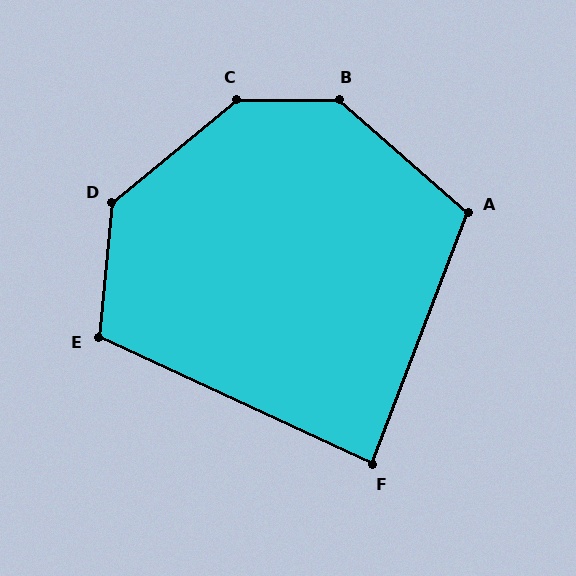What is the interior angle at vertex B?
Approximately 139 degrees (obtuse).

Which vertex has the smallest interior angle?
F, at approximately 86 degrees.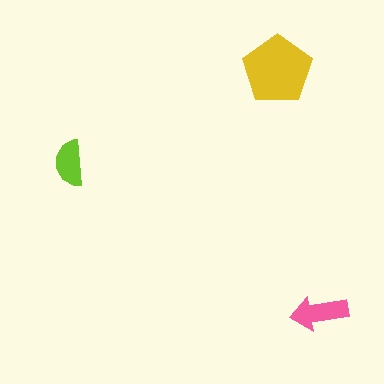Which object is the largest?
The yellow pentagon.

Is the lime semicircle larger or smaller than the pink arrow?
Smaller.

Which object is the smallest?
The lime semicircle.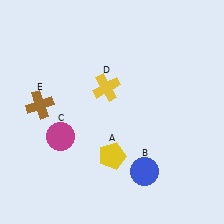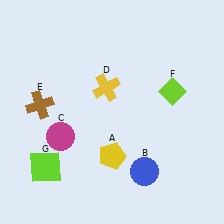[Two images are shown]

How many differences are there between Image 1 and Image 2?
There are 2 differences between the two images.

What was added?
A lime diamond (F), a lime square (G) were added in Image 2.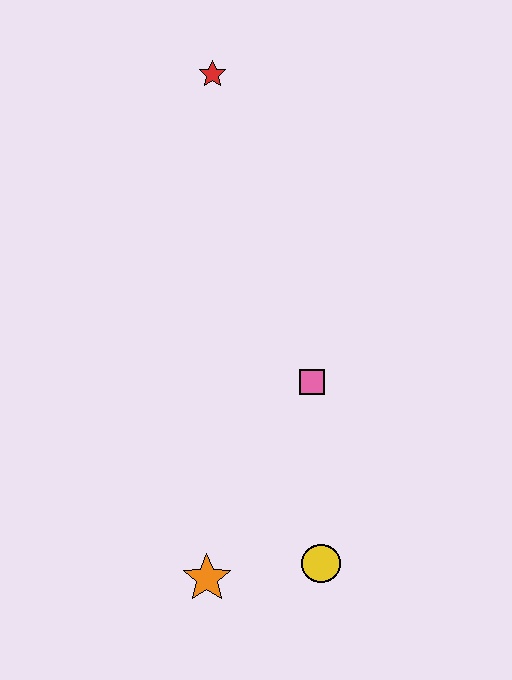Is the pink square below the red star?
Yes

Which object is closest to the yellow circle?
The orange star is closest to the yellow circle.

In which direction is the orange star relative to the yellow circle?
The orange star is to the left of the yellow circle.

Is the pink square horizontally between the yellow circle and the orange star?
Yes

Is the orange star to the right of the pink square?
No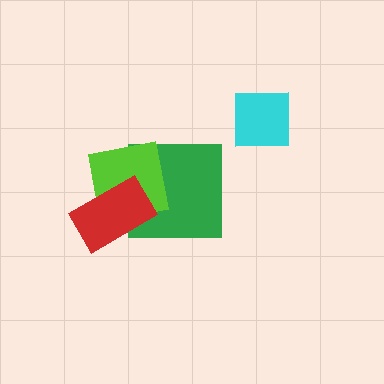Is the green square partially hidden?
Yes, it is partially covered by another shape.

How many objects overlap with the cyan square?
0 objects overlap with the cyan square.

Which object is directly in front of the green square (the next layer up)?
The lime square is directly in front of the green square.